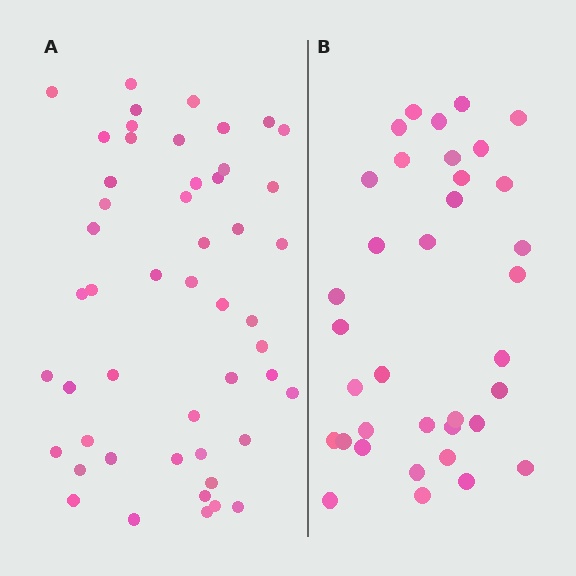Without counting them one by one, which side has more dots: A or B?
Region A (the left region) has more dots.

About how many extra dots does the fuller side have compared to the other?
Region A has approximately 15 more dots than region B.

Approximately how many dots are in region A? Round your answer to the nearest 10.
About 50 dots.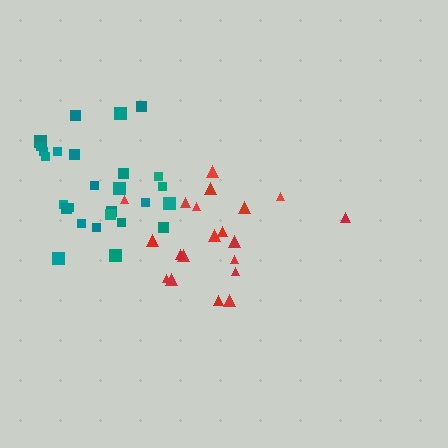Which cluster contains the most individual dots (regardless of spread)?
Teal (27).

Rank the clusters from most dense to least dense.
teal, red.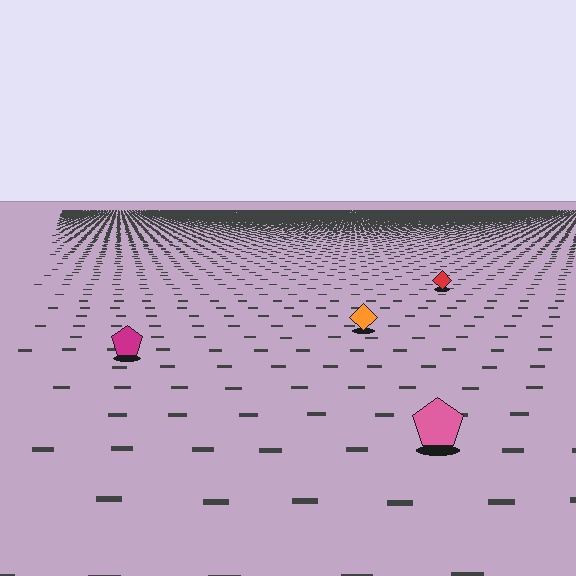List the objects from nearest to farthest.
From nearest to farthest: the pink pentagon, the magenta pentagon, the orange diamond, the red diamond.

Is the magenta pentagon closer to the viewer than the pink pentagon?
No. The pink pentagon is closer — you can tell from the texture gradient: the ground texture is coarser near it.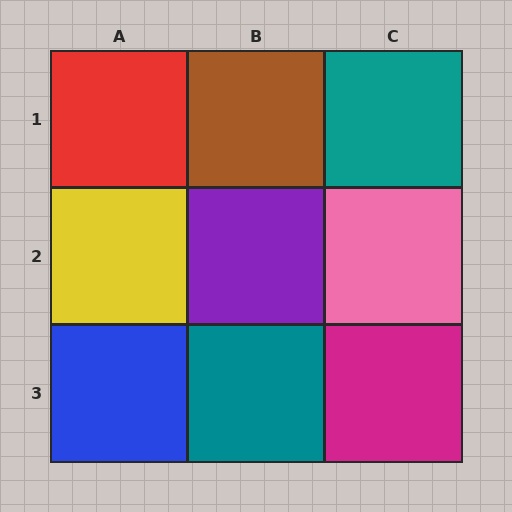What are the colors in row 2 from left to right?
Yellow, purple, pink.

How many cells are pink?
1 cell is pink.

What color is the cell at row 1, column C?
Teal.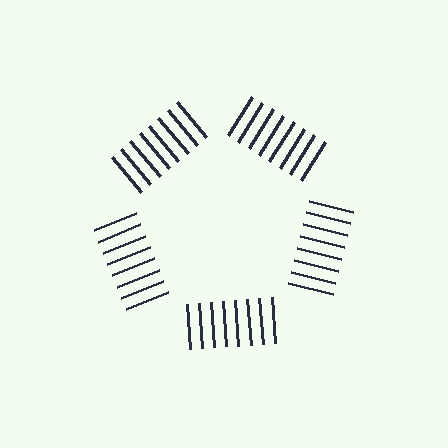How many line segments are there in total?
40 — 8 along each of the 5 edges.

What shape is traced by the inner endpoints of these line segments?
An illusory pentagon — the line segments terminate on its edges but no continuous stroke is drawn.